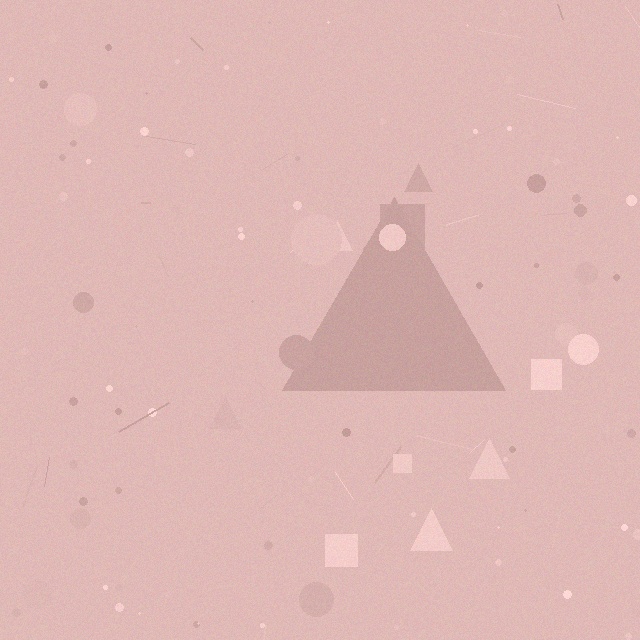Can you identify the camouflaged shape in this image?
The camouflaged shape is a triangle.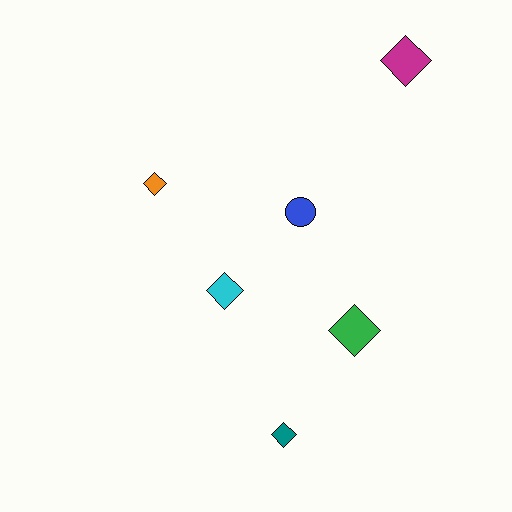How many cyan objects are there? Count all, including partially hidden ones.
There is 1 cyan object.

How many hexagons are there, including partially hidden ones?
There are no hexagons.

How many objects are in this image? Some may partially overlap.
There are 6 objects.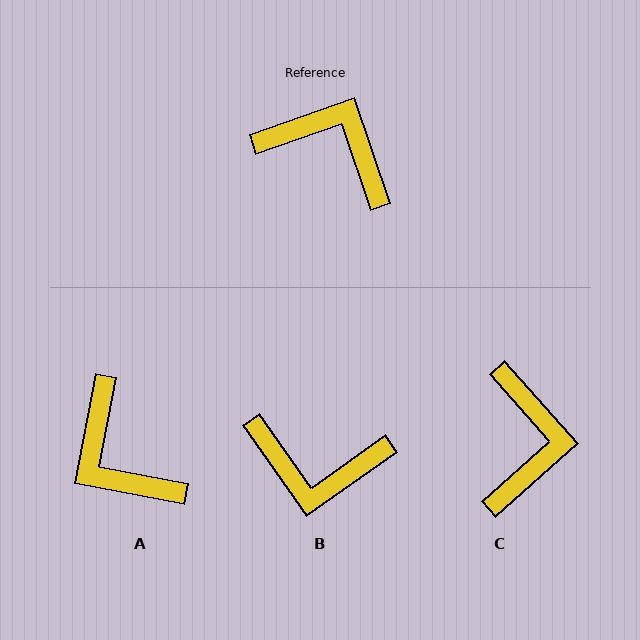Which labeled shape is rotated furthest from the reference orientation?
B, about 164 degrees away.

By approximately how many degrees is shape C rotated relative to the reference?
Approximately 68 degrees clockwise.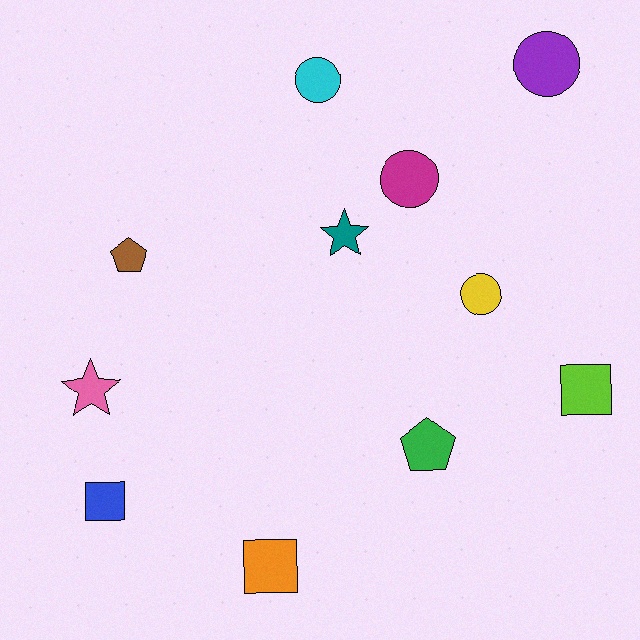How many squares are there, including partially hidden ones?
There are 3 squares.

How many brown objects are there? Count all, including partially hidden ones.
There is 1 brown object.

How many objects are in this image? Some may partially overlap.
There are 11 objects.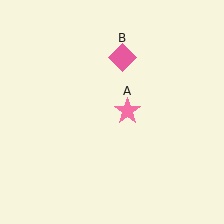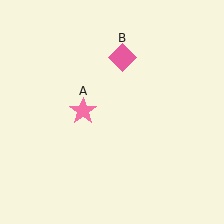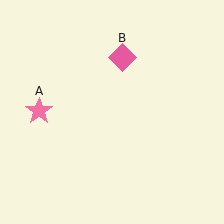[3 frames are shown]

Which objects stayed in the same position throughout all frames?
Pink diamond (object B) remained stationary.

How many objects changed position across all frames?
1 object changed position: pink star (object A).